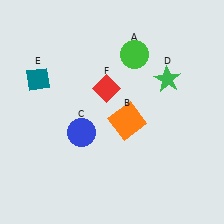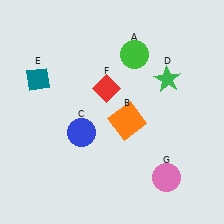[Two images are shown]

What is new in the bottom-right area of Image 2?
A pink circle (G) was added in the bottom-right area of Image 2.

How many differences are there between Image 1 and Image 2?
There is 1 difference between the two images.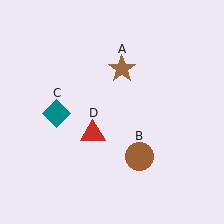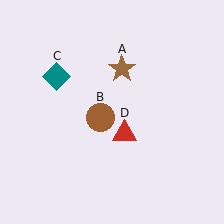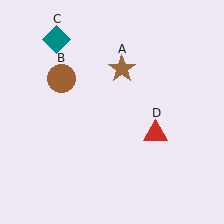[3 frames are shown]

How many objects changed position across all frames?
3 objects changed position: brown circle (object B), teal diamond (object C), red triangle (object D).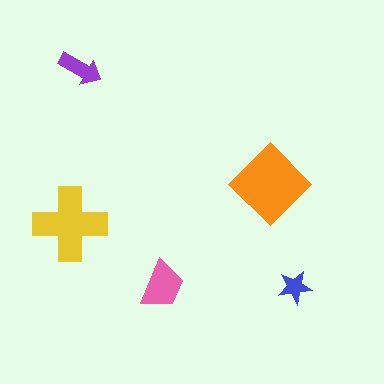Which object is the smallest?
The blue star.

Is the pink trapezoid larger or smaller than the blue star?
Larger.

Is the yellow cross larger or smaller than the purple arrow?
Larger.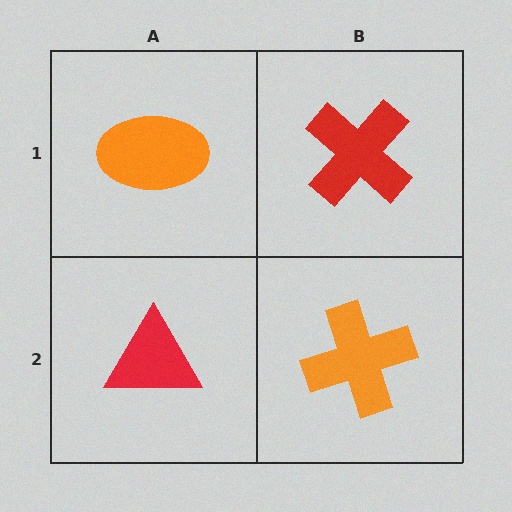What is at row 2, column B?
An orange cross.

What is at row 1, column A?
An orange ellipse.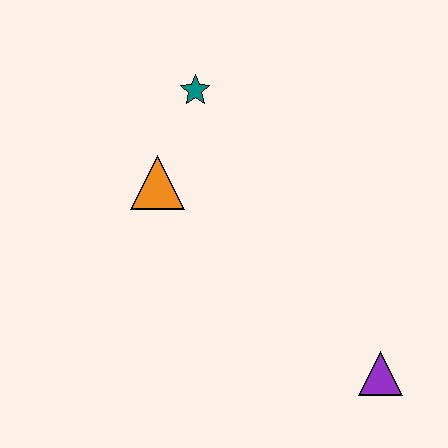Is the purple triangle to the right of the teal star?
Yes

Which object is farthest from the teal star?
The purple triangle is farthest from the teal star.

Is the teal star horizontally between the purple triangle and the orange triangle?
Yes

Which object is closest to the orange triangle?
The teal star is closest to the orange triangle.